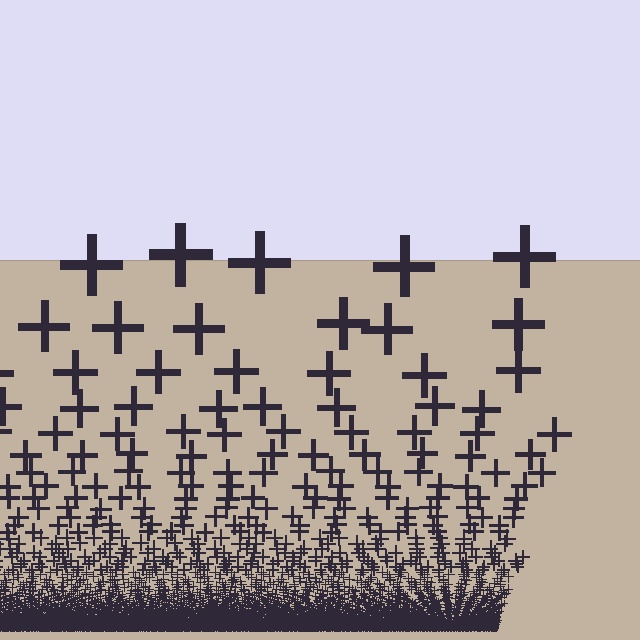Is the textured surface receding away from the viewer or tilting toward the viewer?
The surface appears to tilt toward the viewer. Texture elements get larger and sparser toward the top.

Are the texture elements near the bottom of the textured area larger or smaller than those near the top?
Smaller. The gradient is inverted — elements near the bottom are smaller and denser.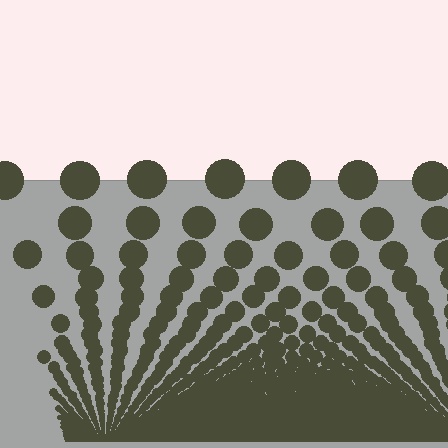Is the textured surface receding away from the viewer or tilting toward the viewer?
The surface appears to tilt toward the viewer. Texture elements get larger and sparser toward the top.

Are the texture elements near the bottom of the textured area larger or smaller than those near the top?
Smaller. The gradient is inverted — elements near the bottom are smaller and denser.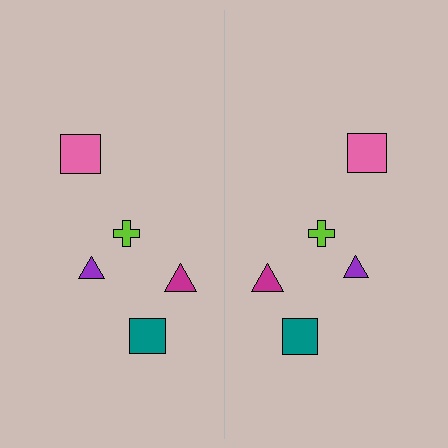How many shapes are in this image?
There are 10 shapes in this image.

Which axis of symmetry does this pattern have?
The pattern has a vertical axis of symmetry running through the center of the image.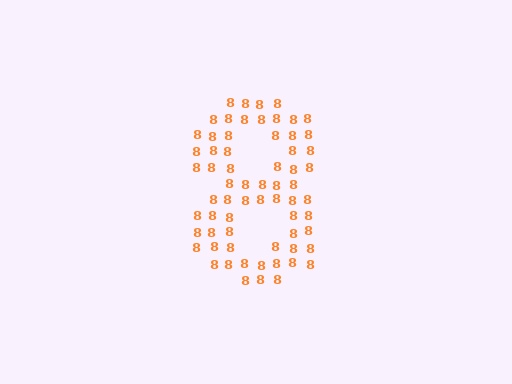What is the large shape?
The large shape is the digit 8.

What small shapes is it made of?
It is made of small digit 8's.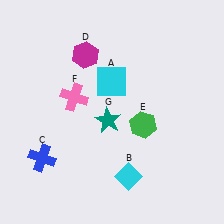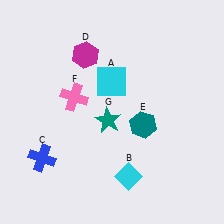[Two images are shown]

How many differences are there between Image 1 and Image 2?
There is 1 difference between the two images.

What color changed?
The hexagon (E) changed from green in Image 1 to teal in Image 2.